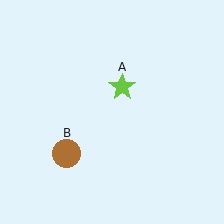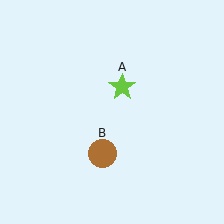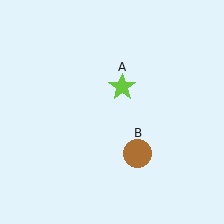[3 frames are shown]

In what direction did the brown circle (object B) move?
The brown circle (object B) moved right.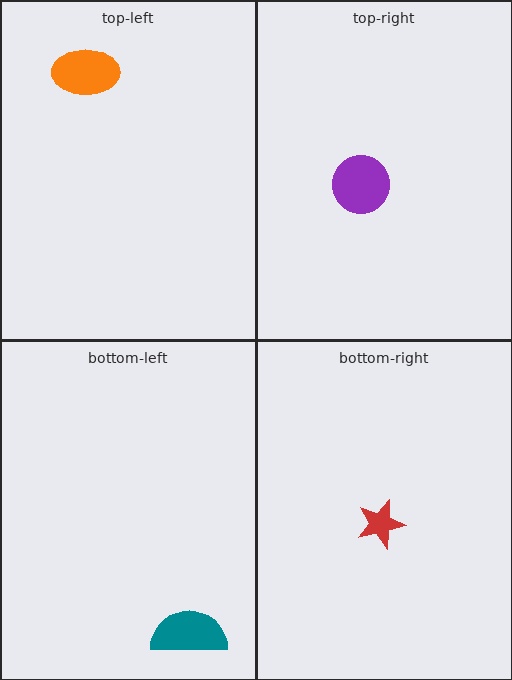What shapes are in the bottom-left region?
The teal semicircle.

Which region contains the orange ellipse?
The top-left region.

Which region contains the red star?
The bottom-right region.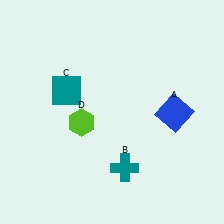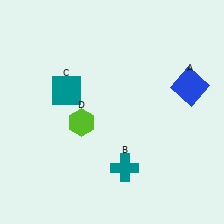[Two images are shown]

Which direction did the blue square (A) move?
The blue square (A) moved up.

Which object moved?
The blue square (A) moved up.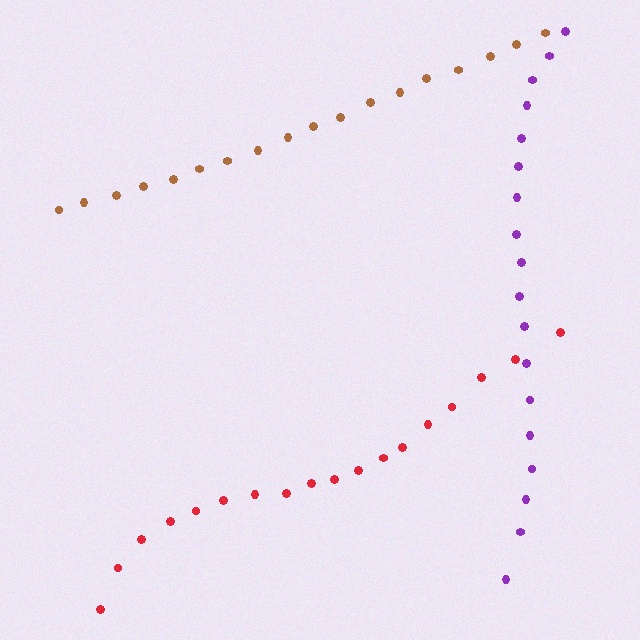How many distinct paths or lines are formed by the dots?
There are 3 distinct paths.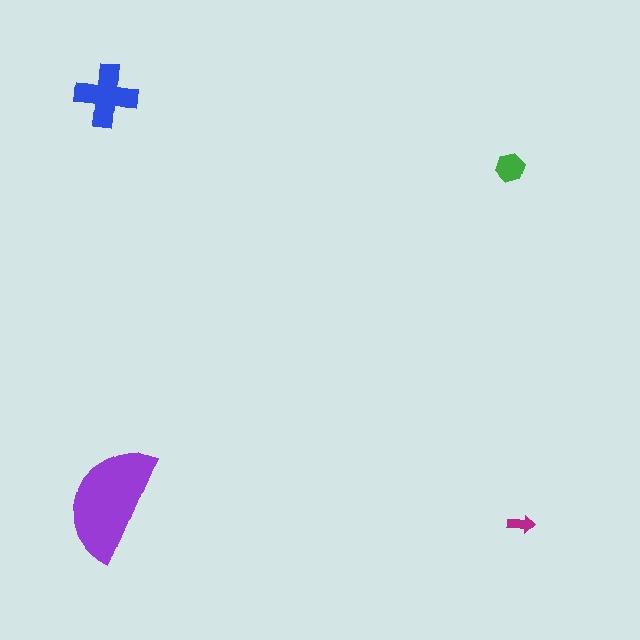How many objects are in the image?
There are 4 objects in the image.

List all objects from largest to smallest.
The purple semicircle, the blue cross, the green hexagon, the magenta arrow.